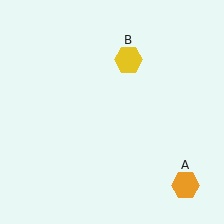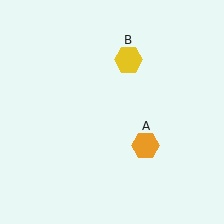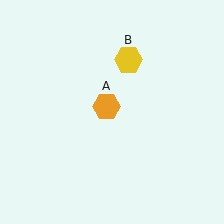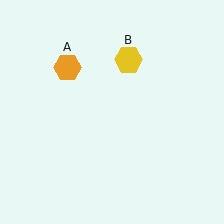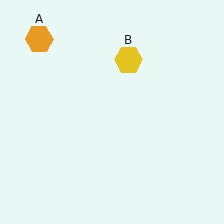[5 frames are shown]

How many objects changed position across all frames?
1 object changed position: orange hexagon (object A).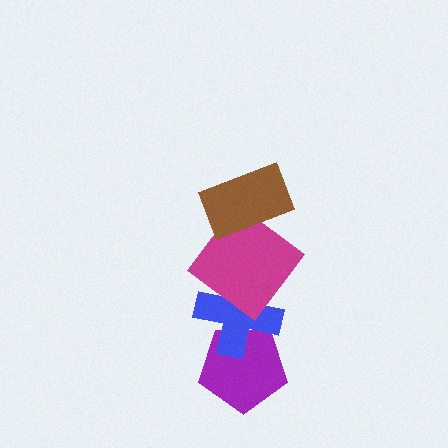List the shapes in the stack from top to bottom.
From top to bottom: the brown rectangle, the magenta diamond, the blue cross, the purple pentagon.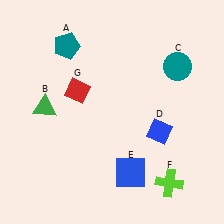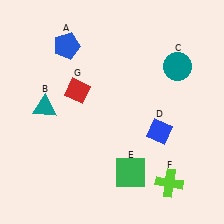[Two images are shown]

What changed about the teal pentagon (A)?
In Image 1, A is teal. In Image 2, it changed to blue.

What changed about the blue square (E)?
In Image 1, E is blue. In Image 2, it changed to green.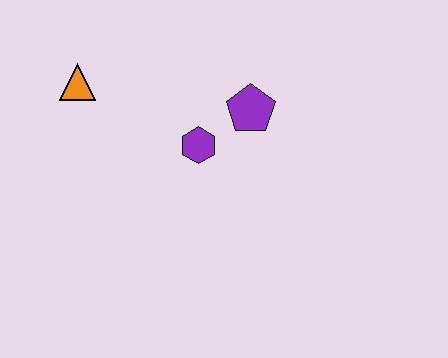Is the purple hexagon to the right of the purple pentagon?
No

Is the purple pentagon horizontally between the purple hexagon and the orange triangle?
No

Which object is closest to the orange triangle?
The purple hexagon is closest to the orange triangle.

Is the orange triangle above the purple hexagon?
Yes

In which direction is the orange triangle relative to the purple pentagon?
The orange triangle is to the left of the purple pentagon.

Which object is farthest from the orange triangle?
The purple pentagon is farthest from the orange triangle.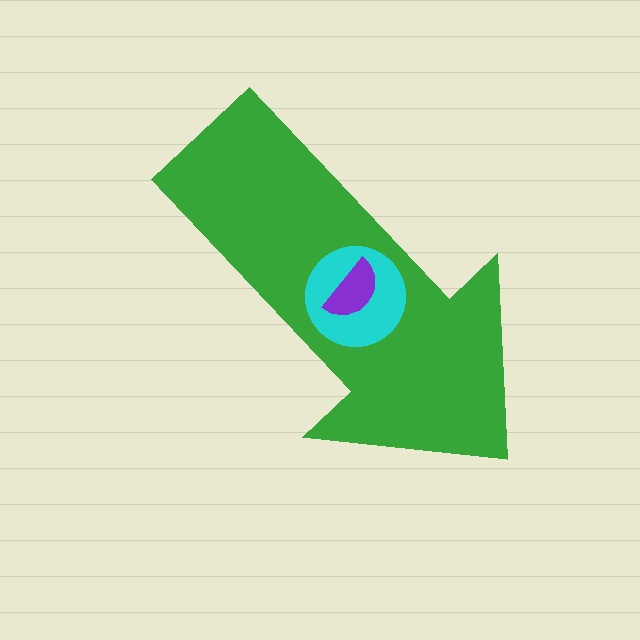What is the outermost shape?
The green arrow.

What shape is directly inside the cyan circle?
The purple semicircle.